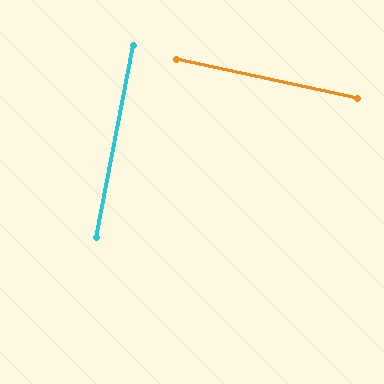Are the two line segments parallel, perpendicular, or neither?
Perpendicular — they meet at approximately 88°.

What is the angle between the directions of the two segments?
Approximately 88 degrees.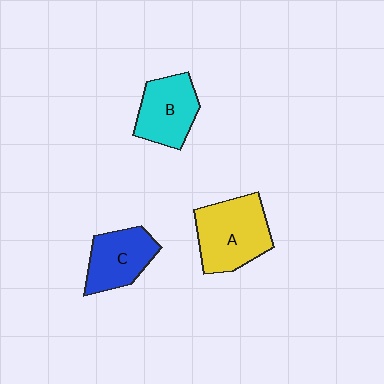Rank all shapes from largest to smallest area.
From largest to smallest: A (yellow), B (cyan), C (blue).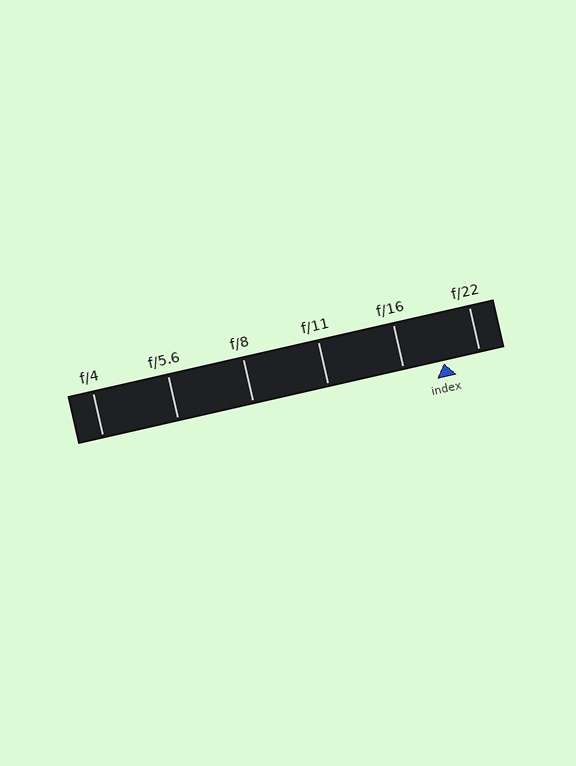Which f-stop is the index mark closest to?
The index mark is closest to f/22.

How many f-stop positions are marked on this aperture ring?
There are 6 f-stop positions marked.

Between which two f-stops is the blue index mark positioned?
The index mark is between f/16 and f/22.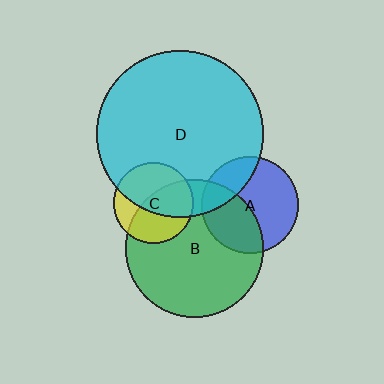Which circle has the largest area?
Circle D (cyan).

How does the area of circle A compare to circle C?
Approximately 1.5 times.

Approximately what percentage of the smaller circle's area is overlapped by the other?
Approximately 15%.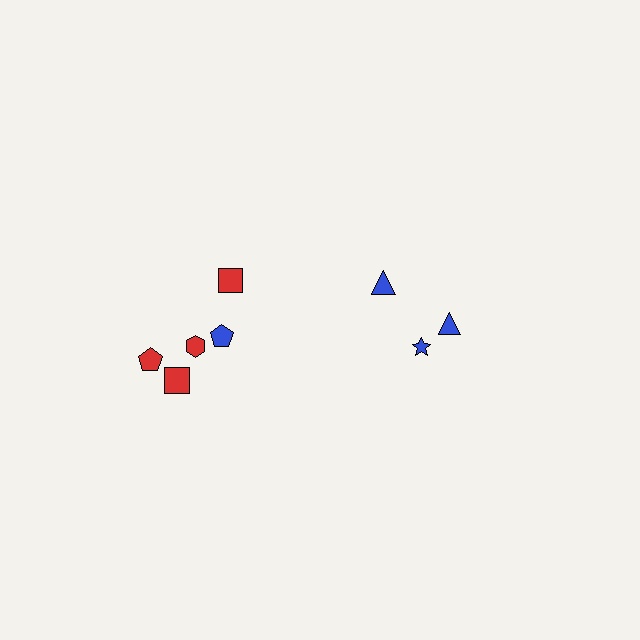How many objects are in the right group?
There are 3 objects.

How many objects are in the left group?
There are 5 objects.